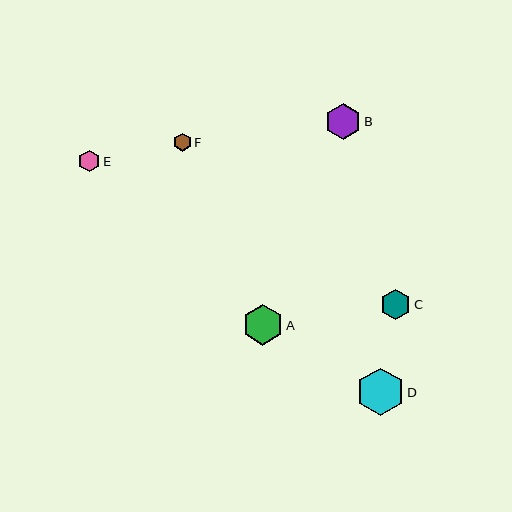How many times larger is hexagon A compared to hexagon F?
Hexagon A is approximately 2.3 times the size of hexagon F.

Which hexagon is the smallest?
Hexagon F is the smallest with a size of approximately 18 pixels.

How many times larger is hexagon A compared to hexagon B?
Hexagon A is approximately 1.1 times the size of hexagon B.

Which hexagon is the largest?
Hexagon D is the largest with a size of approximately 48 pixels.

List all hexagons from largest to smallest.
From largest to smallest: D, A, B, C, E, F.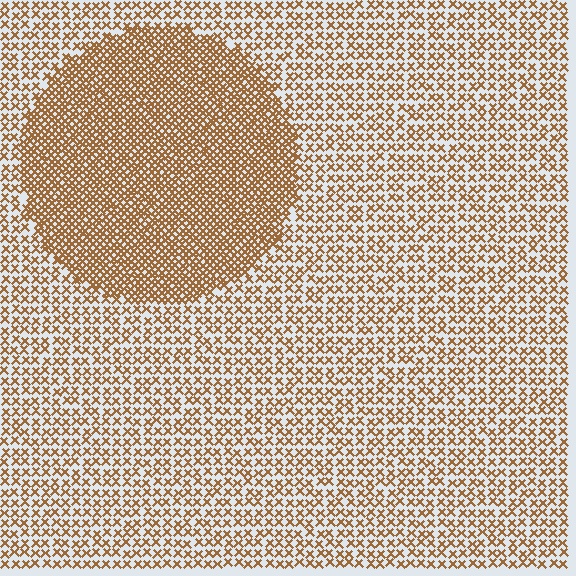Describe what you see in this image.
The image contains small brown elements arranged at two different densities. A circle-shaped region is visible where the elements are more densely packed than the surrounding area.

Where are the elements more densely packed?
The elements are more densely packed inside the circle boundary.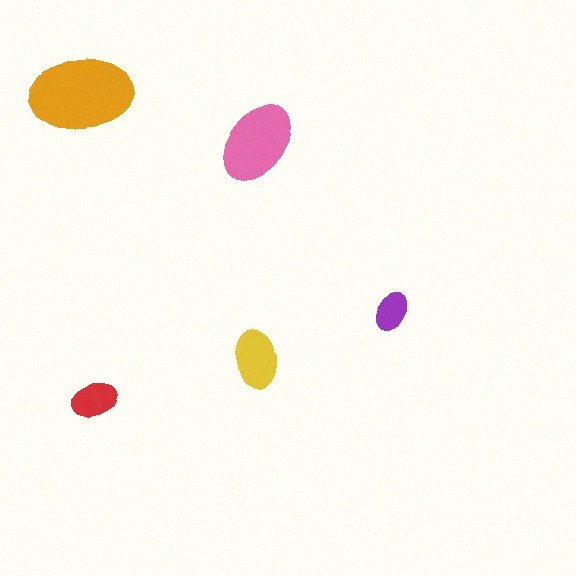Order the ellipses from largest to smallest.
the orange one, the pink one, the yellow one, the red one, the purple one.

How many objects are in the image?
There are 5 objects in the image.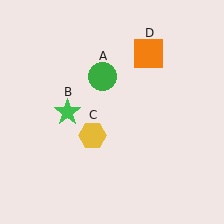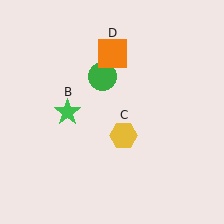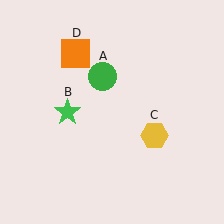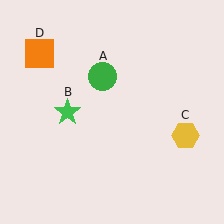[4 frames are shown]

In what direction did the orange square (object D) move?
The orange square (object D) moved left.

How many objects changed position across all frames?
2 objects changed position: yellow hexagon (object C), orange square (object D).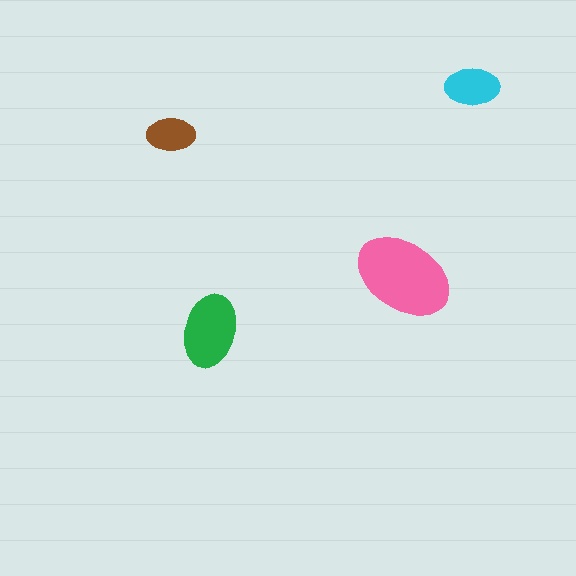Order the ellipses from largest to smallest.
the pink one, the green one, the cyan one, the brown one.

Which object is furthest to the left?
The brown ellipse is leftmost.